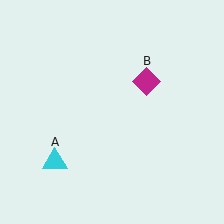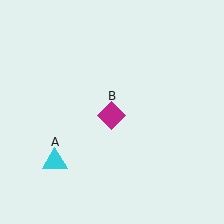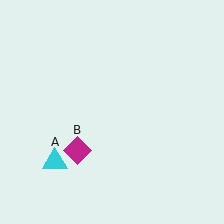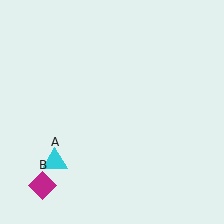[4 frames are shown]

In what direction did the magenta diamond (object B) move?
The magenta diamond (object B) moved down and to the left.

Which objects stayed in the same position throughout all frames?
Cyan triangle (object A) remained stationary.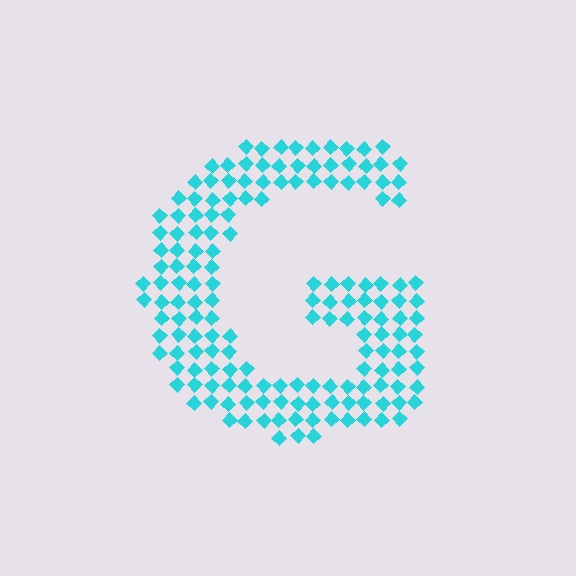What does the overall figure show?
The overall figure shows the letter G.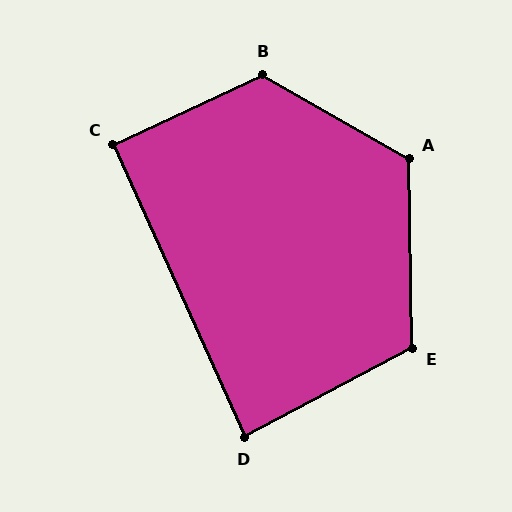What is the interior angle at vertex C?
Approximately 91 degrees (approximately right).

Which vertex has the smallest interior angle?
D, at approximately 86 degrees.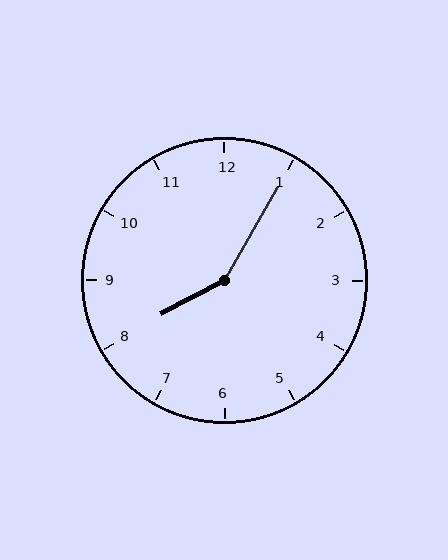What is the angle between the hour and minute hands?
Approximately 148 degrees.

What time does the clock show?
8:05.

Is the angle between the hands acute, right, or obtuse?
It is obtuse.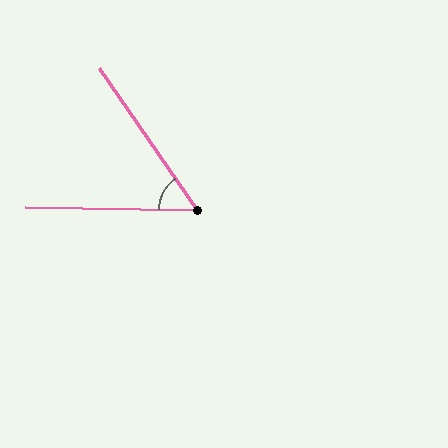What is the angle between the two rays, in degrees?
Approximately 55 degrees.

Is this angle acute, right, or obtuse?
It is acute.